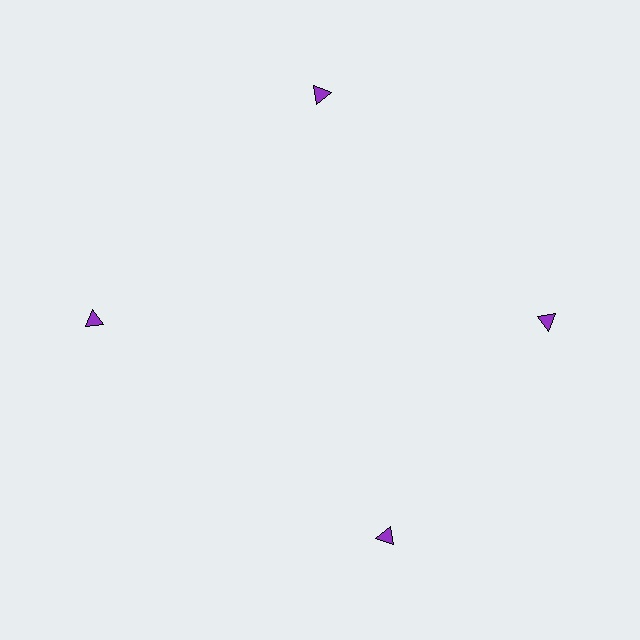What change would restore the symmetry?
The symmetry would be restored by rotating it back into even spacing with its neighbors so that all 4 triangles sit at equal angles and equal distance from the center.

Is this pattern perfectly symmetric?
No. The 4 purple triangles are arranged in a ring, but one element near the 6 o'clock position is rotated out of alignment along the ring, breaking the 4-fold rotational symmetry.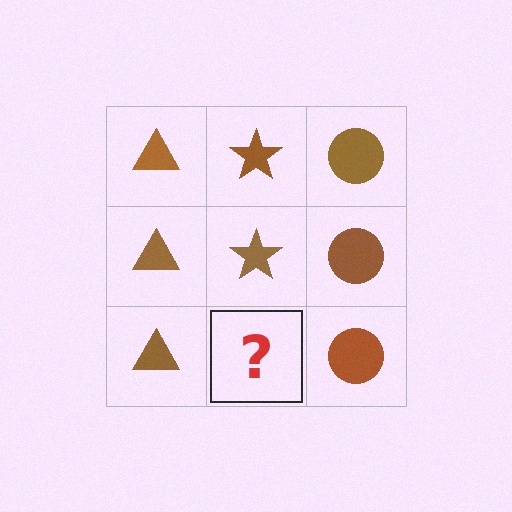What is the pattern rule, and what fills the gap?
The rule is that each column has a consistent shape. The gap should be filled with a brown star.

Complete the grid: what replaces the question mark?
The question mark should be replaced with a brown star.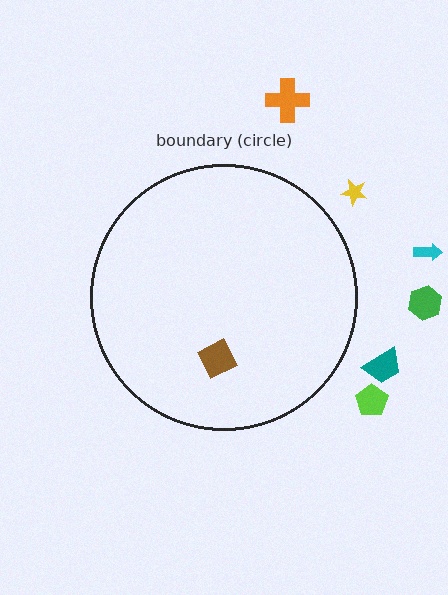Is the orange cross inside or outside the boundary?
Outside.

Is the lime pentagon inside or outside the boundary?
Outside.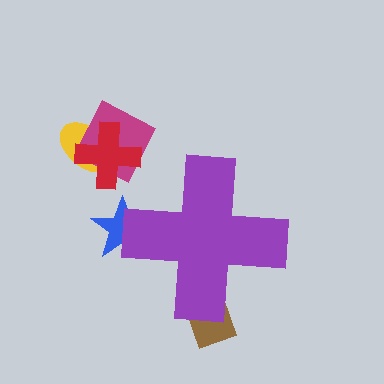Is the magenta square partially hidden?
No, the magenta square is fully visible.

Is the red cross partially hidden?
No, the red cross is fully visible.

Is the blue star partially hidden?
Yes, the blue star is partially hidden behind the purple cross.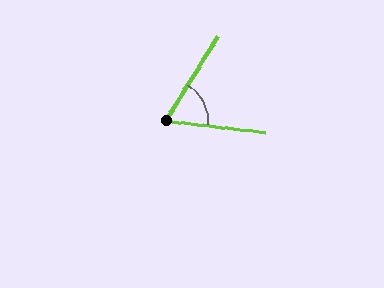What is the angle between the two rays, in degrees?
Approximately 64 degrees.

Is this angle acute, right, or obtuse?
It is acute.